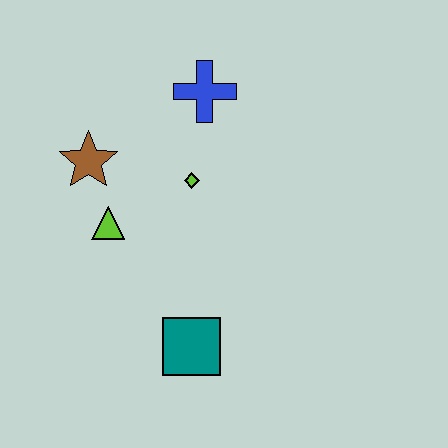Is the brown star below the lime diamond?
No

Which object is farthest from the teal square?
The blue cross is farthest from the teal square.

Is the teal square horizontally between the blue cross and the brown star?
Yes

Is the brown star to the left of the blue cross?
Yes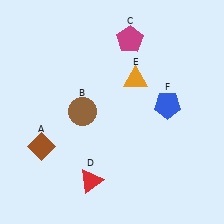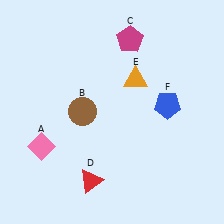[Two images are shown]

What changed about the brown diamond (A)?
In Image 1, A is brown. In Image 2, it changed to pink.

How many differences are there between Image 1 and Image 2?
There is 1 difference between the two images.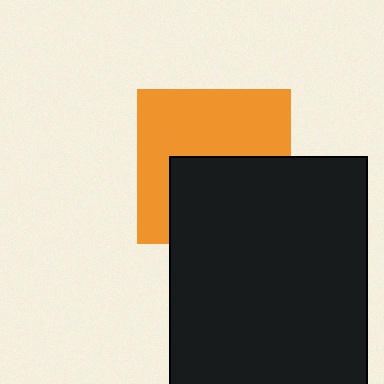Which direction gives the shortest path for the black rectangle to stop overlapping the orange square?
Moving down gives the shortest separation.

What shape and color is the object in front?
The object in front is a black rectangle.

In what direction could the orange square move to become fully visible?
The orange square could move up. That would shift it out from behind the black rectangle entirely.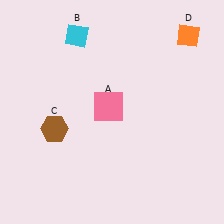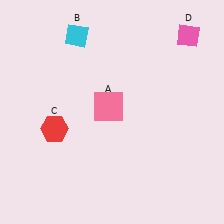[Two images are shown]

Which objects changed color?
C changed from brown to red. D changed from orange to pink.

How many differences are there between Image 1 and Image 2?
There are 2 differences between the two images.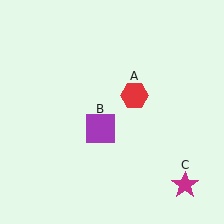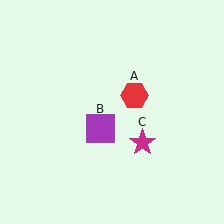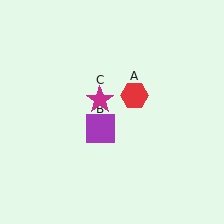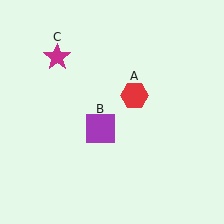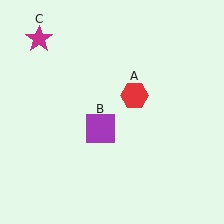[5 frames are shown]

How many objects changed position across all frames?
1 object changed position: magenta star (object C).